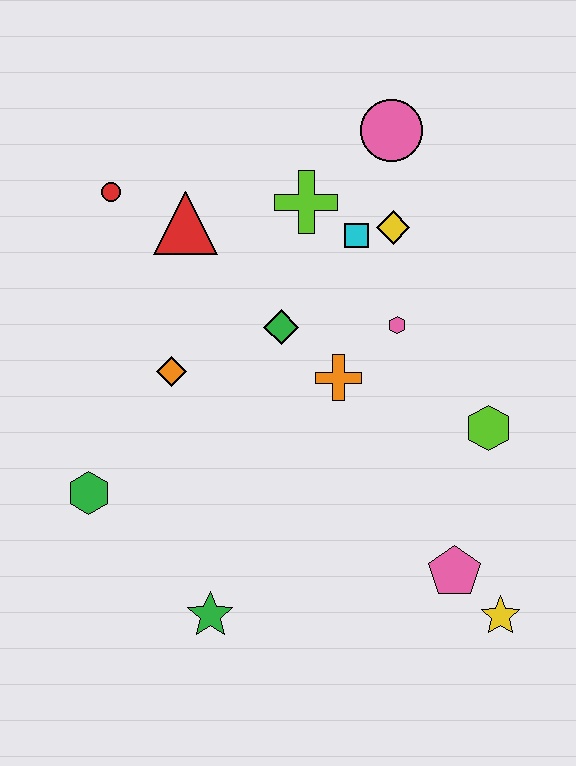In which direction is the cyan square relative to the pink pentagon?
The cyan square is above the pink pentagon.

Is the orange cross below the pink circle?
Yes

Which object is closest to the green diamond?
The orange cross is closest to the green diamond.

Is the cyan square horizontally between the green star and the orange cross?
No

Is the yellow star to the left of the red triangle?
No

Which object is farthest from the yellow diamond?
The green star is farthest from the yellow diamond.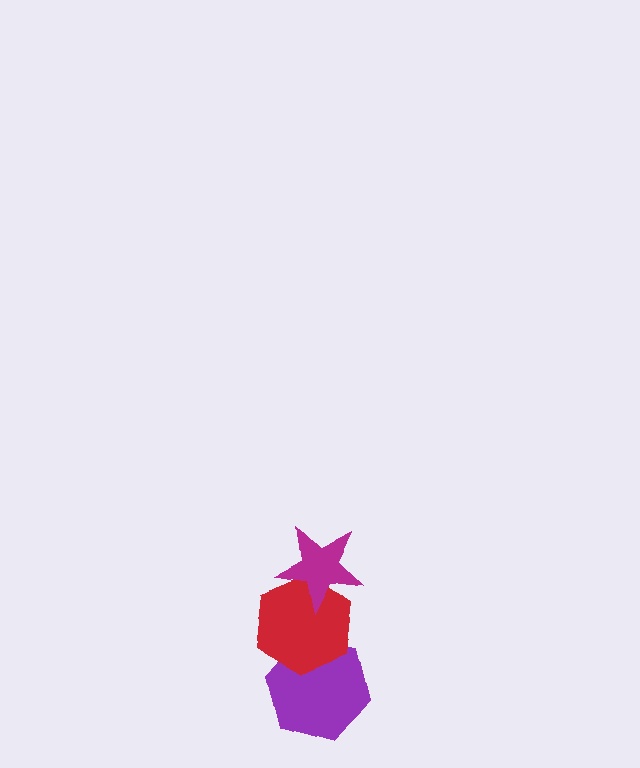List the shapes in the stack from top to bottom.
From top to bottom: the magenta star, the red hexagon, the purple hexagon.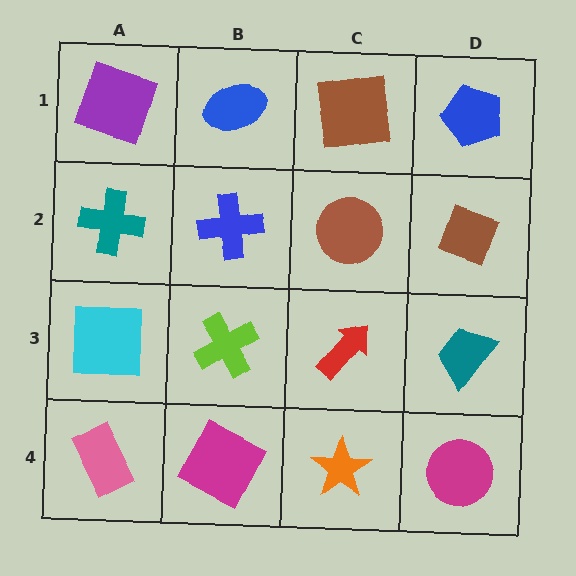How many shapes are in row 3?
4 shapes.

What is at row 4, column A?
A pink rectangle.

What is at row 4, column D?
A magenta circle.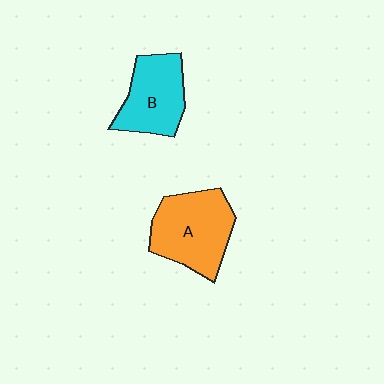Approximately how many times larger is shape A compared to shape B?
Approximately 1.2 times.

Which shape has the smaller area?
Shape B (cyan).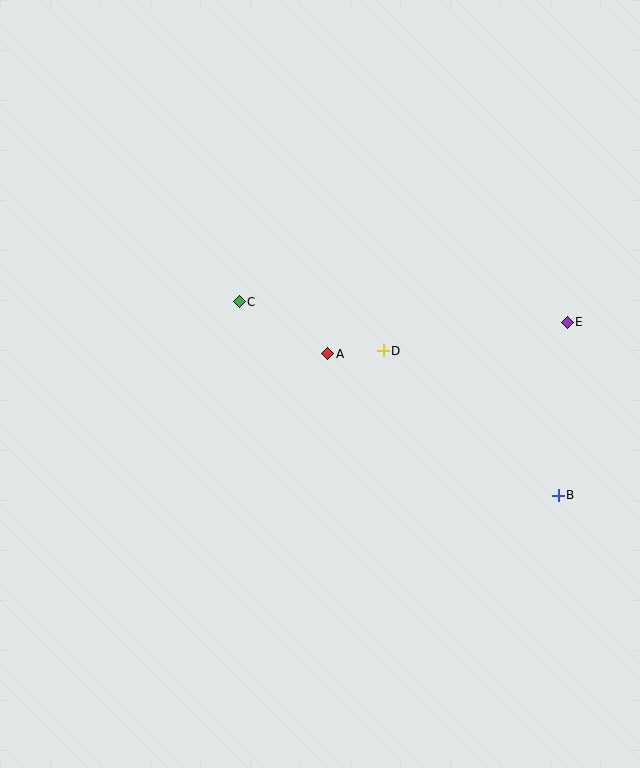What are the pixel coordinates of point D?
Point D is at (383, 351).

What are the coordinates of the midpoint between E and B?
The midpoint between E and B is at (563, 409).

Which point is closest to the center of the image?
Point A at (328, 354) is closest to the center.